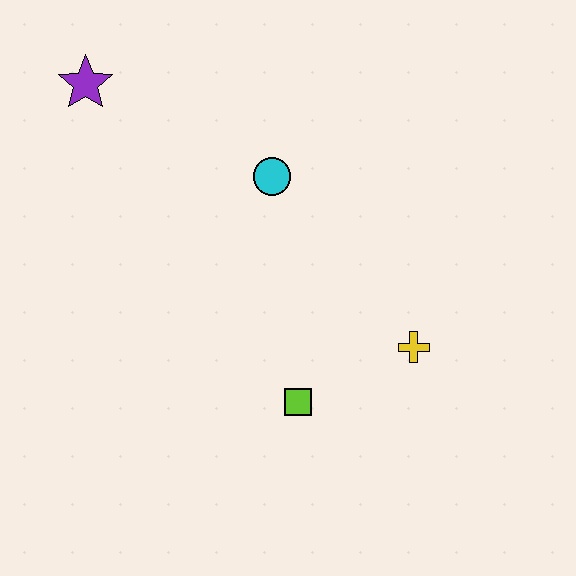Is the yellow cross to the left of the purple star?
No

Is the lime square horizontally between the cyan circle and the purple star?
No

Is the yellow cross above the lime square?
Yes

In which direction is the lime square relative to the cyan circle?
The lime square is below the cyan circle.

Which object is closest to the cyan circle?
The purple star is closest to the cyan circle.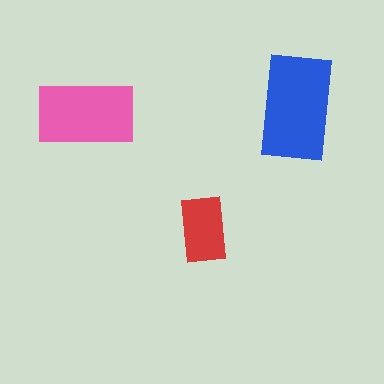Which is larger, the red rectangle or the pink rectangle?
The pink one.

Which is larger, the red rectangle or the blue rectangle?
The blue one.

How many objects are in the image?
There are 3 objects in the image.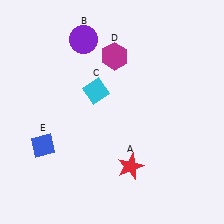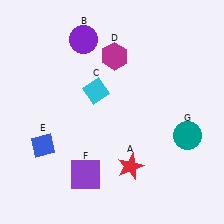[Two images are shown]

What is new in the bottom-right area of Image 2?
A teal circle (G) was added in the bottom-right area of Image 2.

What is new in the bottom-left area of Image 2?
A purple square (F) was added in the bottom-left area of Image 2.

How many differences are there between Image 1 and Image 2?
There are 2 differences between the two images.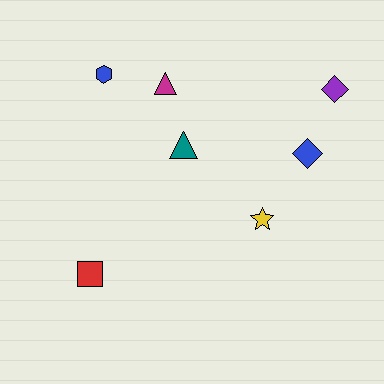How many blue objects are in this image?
There are 2 blue objects.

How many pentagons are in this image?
There are no pentagons.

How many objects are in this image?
There are 7 objects.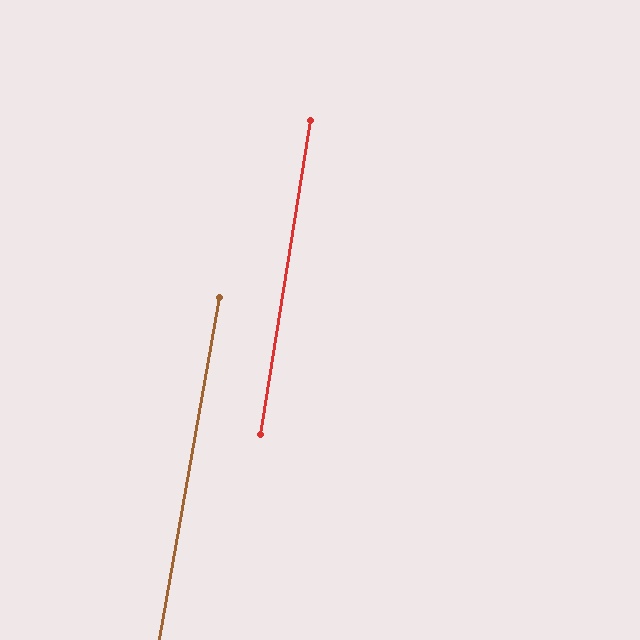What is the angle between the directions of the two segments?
Approximately 1 degree.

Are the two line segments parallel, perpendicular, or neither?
Parallel — their directions differ by only 0.9°.